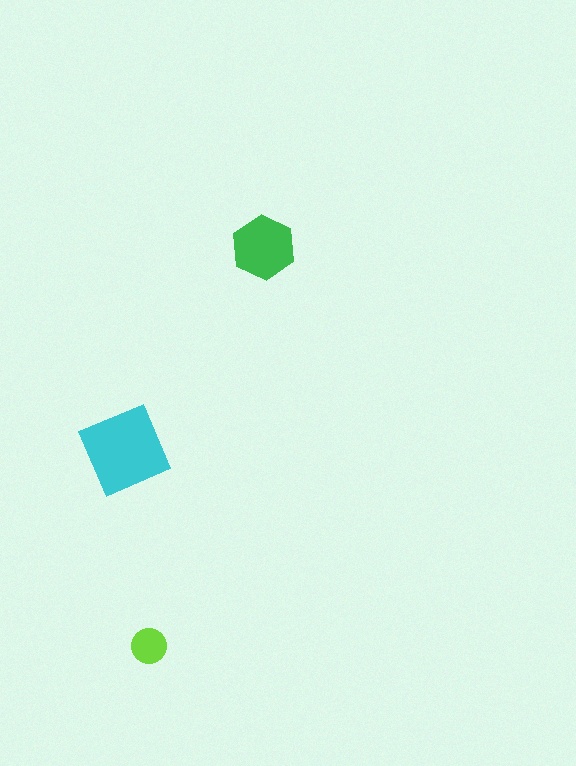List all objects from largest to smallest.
The cyan diamond, the green hexagon, the lime circle.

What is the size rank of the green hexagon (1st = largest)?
2nd.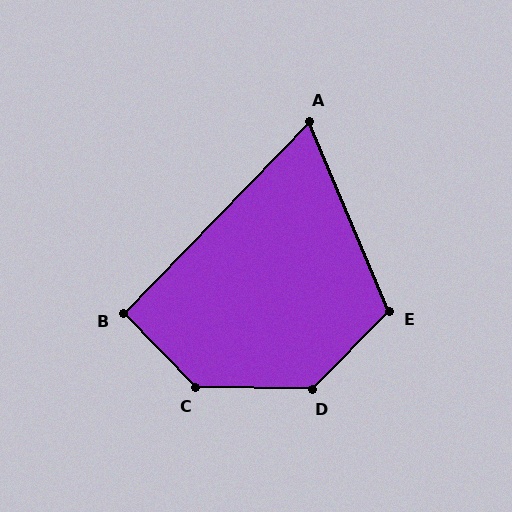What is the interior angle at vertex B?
Approximately 91 degrees (approximately right).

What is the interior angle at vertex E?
Approximately 112 degrees (obtuse).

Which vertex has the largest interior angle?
C, at approximately 135 degrees.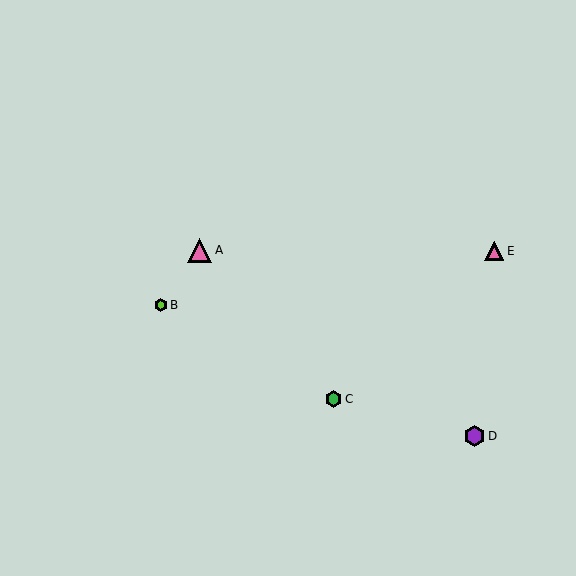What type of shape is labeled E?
Shape E is a pink triangle.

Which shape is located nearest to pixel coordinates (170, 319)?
The lime hexagon (labeled B) at (161, 305) is nearest to that location.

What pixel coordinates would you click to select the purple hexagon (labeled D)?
Click at (474, 436) to select the purple hexagon D.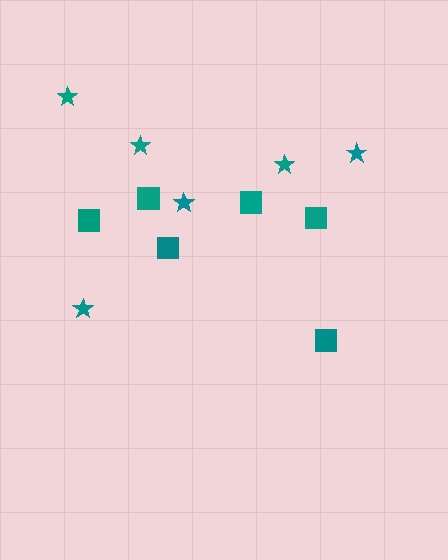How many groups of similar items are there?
There are 2 groups: one group of squares (6) and one group of stars (6).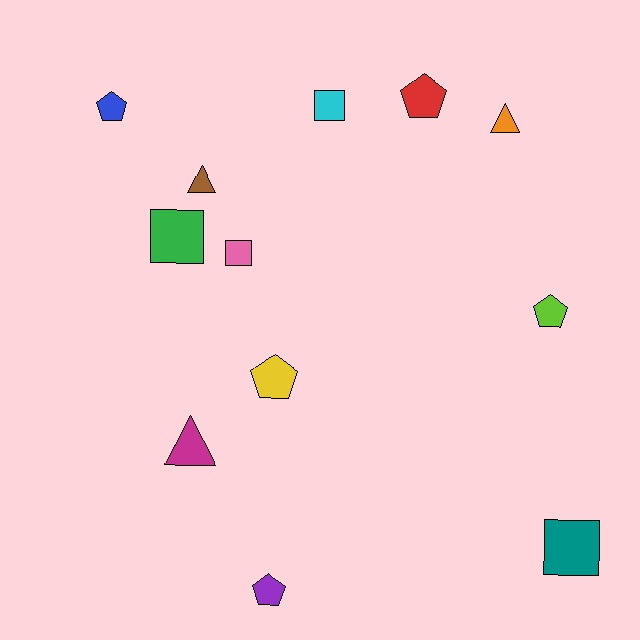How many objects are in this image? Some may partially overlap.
There are 12 objects.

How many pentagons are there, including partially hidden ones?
There are 5 pentagons.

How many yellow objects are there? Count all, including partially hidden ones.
There is 1 yellow object.